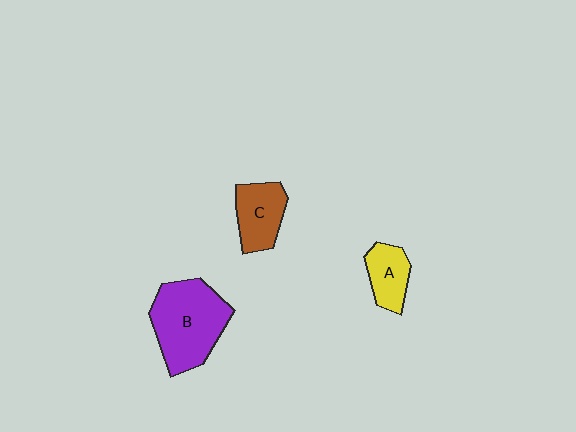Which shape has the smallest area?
Shape A (yellow).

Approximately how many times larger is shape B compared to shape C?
Approximately 1.8 times.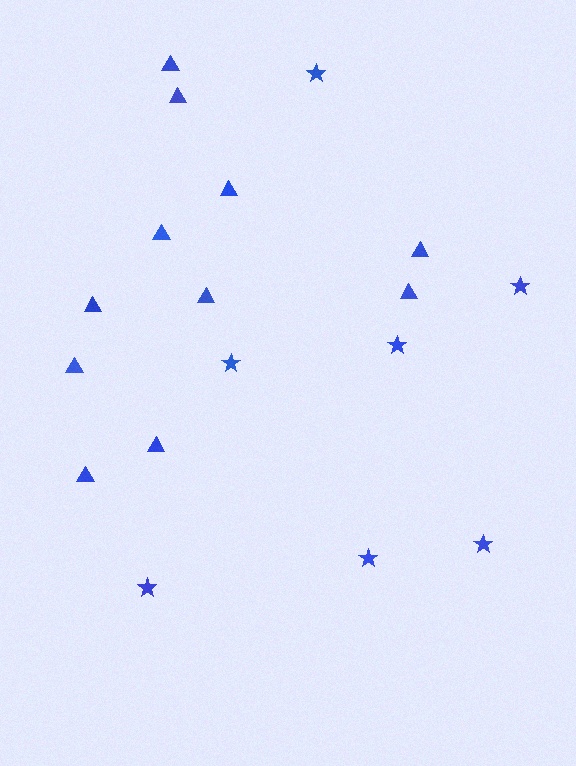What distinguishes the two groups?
There are 2 groups: one group of stars (7) and one group of triangles (11).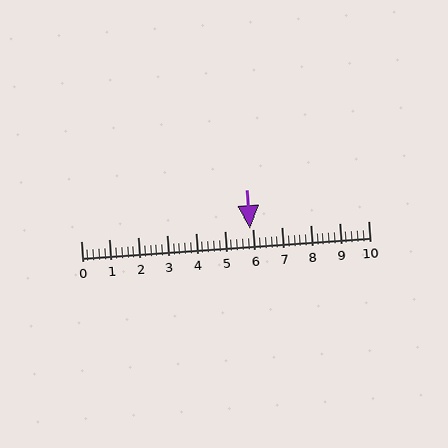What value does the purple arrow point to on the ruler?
The purple arrow points to approximately 5.9.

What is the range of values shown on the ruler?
The ruler shows values from 0 to 10.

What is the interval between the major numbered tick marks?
The major tick marks are spaced 1 units apart.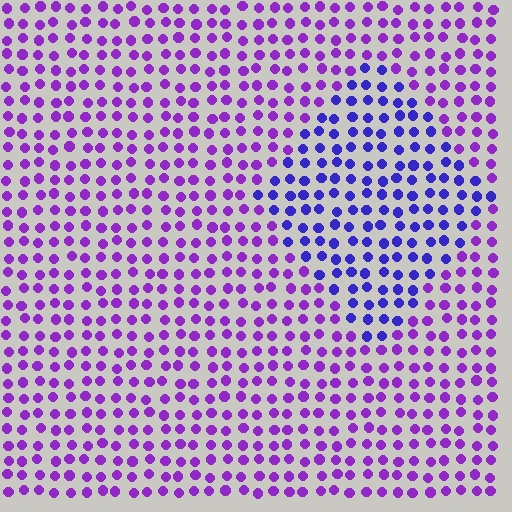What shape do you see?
I see a diamond.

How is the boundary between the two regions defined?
The boundary is defined purely by a slight shift in hue (about 35 degrees). Spacing, size, and orientation are identical on both sides.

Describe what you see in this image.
The image is filled with small purple elements in a uniform arrangement. A diamond-shaped region is visible where the elements are tinted to a slightly different hue, forming a subtle color boundary.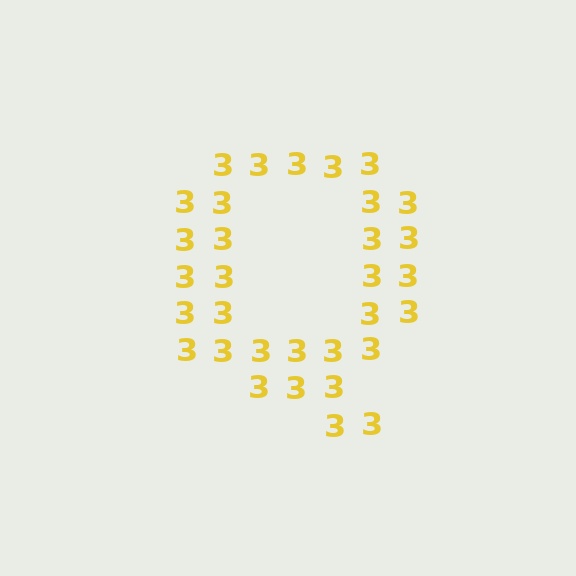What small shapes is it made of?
It is made of small digit 3's.